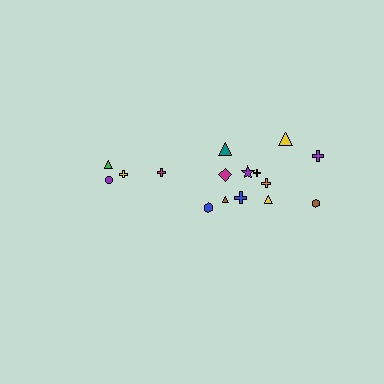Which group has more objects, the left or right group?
The right group.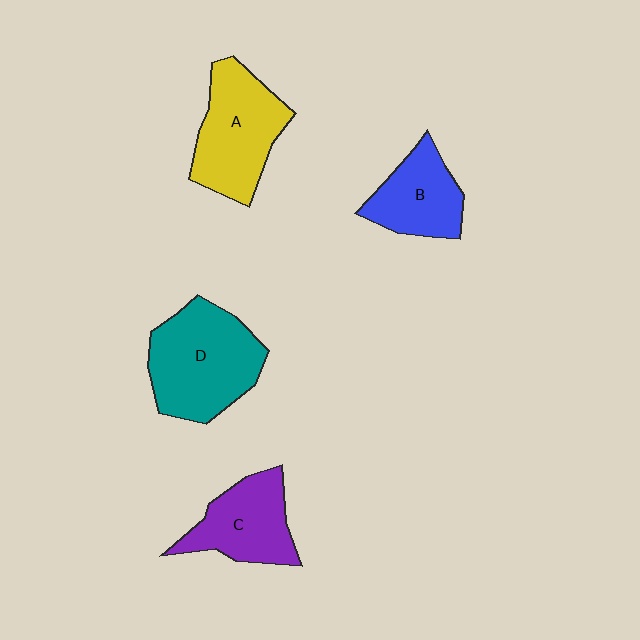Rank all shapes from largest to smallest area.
From largest to smallest: D (teal), A (yellow), C (purple), B (blue).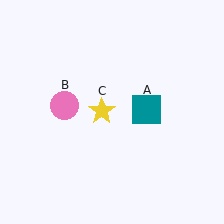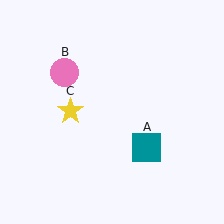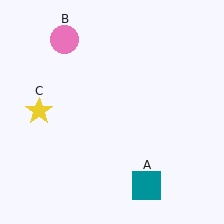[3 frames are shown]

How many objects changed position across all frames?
3 objects changed position: teal square (object A), pink circle (object B), yellow star (object C).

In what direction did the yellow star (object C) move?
The yellow star (object C) moved left.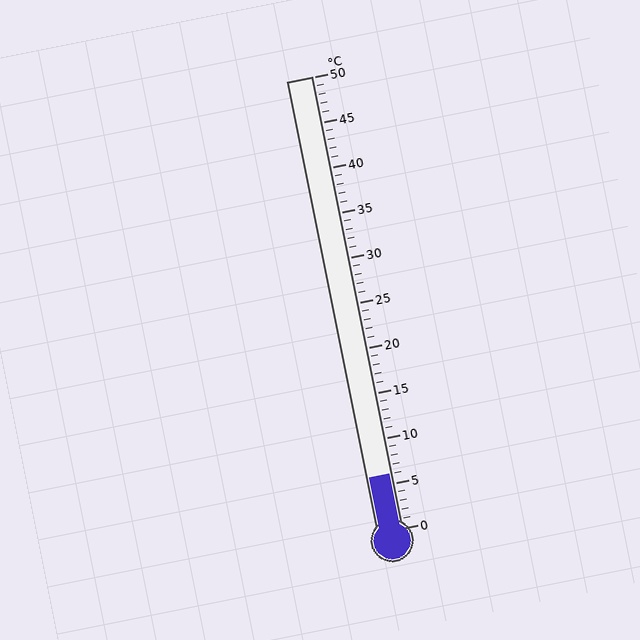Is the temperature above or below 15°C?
The temperature is below 15°C.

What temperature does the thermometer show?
The thermometer shows approximately 6°C.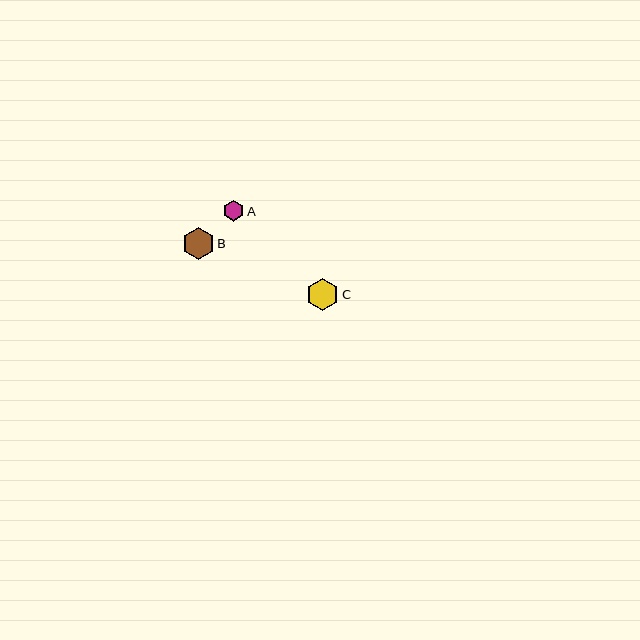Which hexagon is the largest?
Hexagon C is the largest with a size of approximately 32 pixels.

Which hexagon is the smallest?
Hexagon A is the smallest with a size of approximately 21 pixels.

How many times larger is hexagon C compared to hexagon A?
Hexagon C is approximately 1.6 times the size of hexagon A.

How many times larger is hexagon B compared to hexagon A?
Hexagon B is approximately 1.6 times the size of hexagon A.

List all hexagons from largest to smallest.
From largest to smallest: C, B, A.